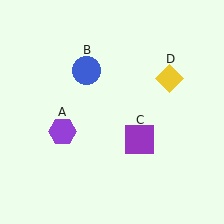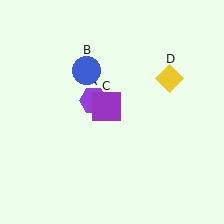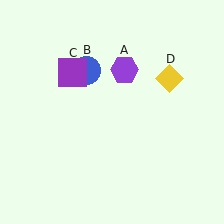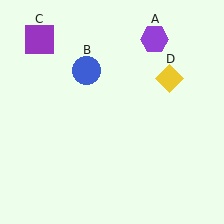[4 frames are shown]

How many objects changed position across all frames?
2 objects changed position: purple hexagon (object A), purple square (object C).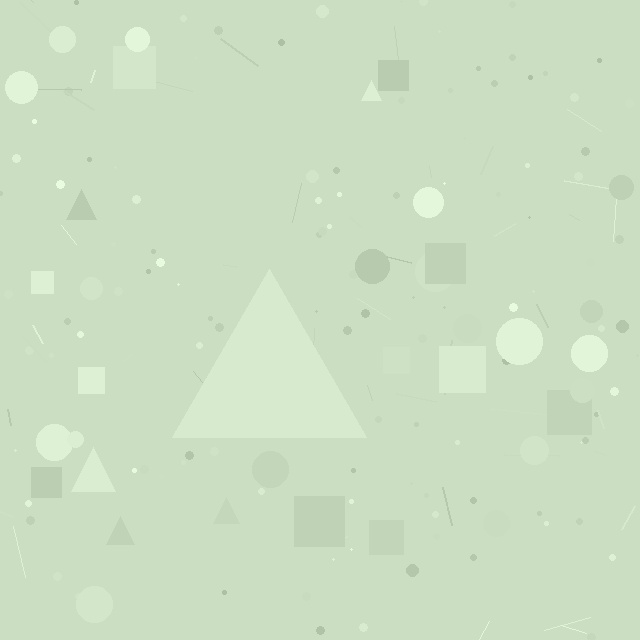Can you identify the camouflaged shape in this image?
The camouflaged shape is a triangle.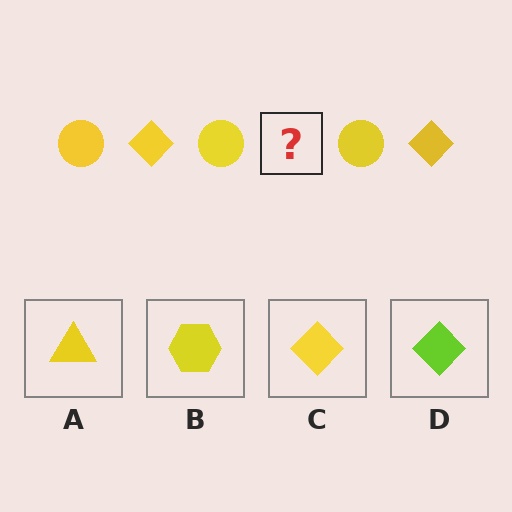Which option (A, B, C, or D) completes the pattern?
C.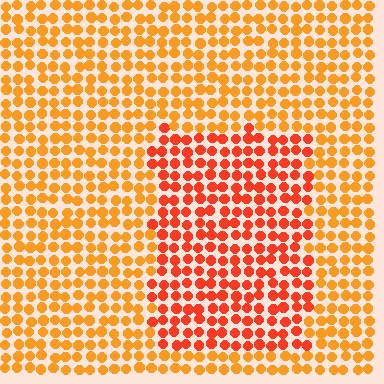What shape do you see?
I see a rectangle.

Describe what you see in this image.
The image is filled with small orange elements in a uniform arrangement. A rectangle-shaped region is visible where the elements are tinted to a slightly different hue, forming a subtle color boundary.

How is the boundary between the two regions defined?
The boundary is defined purely by a slight shift in hue (about 27 degrees). Spacing, size, and orientation are identical on both sides.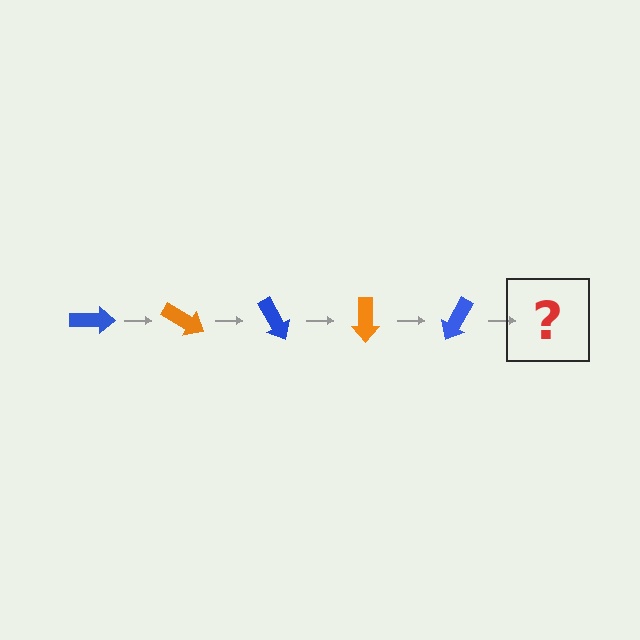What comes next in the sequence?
The next element should be an orange arrow, rotated 150 degrees from the start.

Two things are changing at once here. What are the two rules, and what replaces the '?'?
The two rules are that it rotates 30 degrees each step and the color cycles through blue and orange. The '?' should be an orange arrow, rotated 150 degrees from the start.